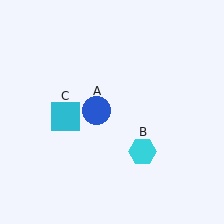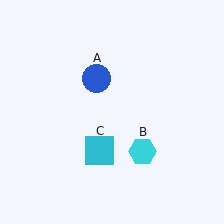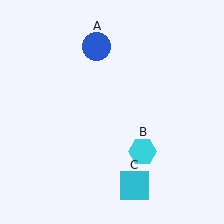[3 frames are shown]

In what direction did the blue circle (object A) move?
The blue circle (object A) moved up.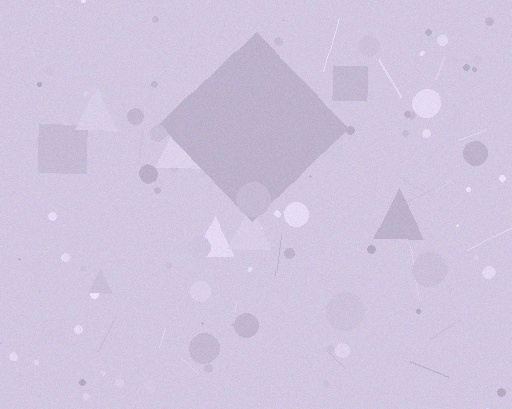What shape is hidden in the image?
A diamond is hidden in the image.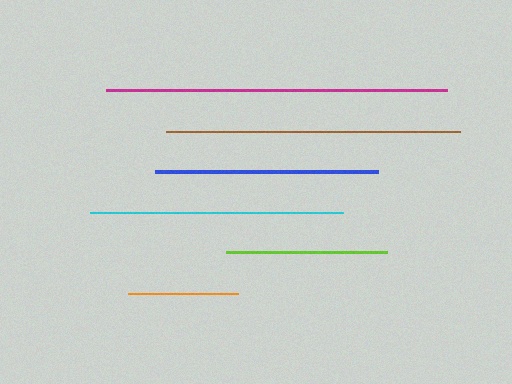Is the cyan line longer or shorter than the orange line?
The cyan line is longer than the orange line.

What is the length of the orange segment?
The orange segment is approximately 111 pixels long.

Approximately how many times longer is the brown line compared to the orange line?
The brown line is approximately 2.7 times the length of the orange line.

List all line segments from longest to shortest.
From longest to shortest: magenta, brown, cyan, blue, lime, orange.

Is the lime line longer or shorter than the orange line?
The lime line is longer than the orange line.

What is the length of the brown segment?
The brown segment is approximately 295 pixels long.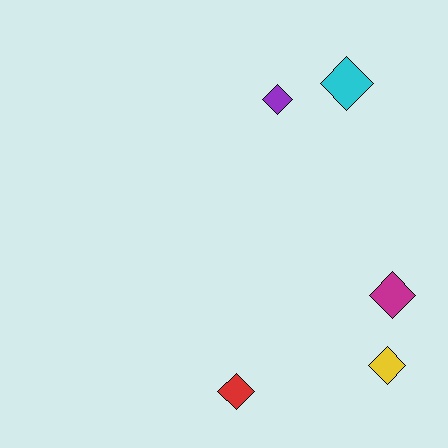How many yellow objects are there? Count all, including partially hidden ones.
There is 1 yellow object.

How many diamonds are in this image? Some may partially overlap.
There are 5 diamonds.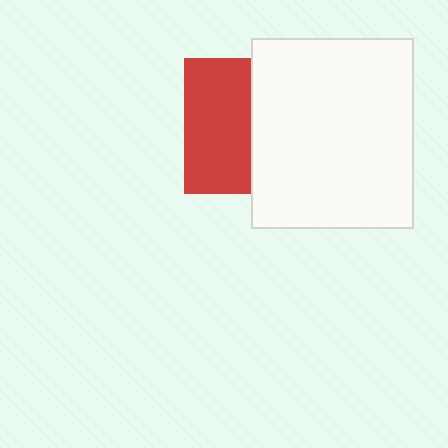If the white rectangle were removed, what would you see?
You would see the complete red square.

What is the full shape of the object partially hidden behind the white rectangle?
The partially hidden object is a red square.